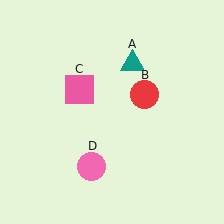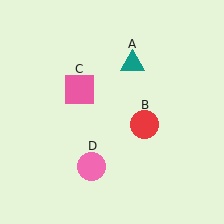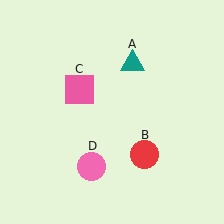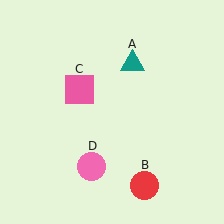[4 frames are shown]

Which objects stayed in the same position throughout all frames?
Teal triangle (object A) and pink square (object C) and pink circle (object D) remained stationary.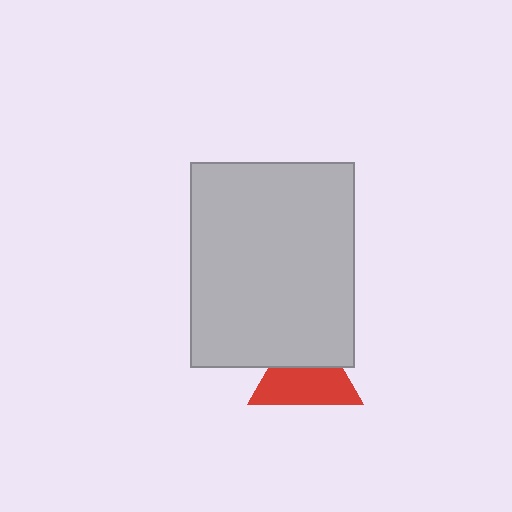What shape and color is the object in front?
The object in front is a light gray rectangle.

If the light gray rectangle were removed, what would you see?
You would see the complete red triangle.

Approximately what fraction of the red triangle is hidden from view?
Roughly 40% of the red triangle is hidden behind the light gray rectangle.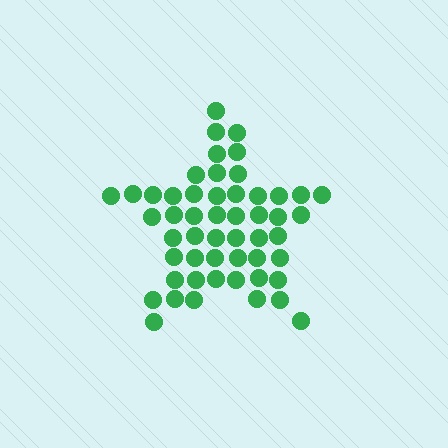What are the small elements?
The small elements are circles.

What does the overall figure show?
The overall figure shows a star.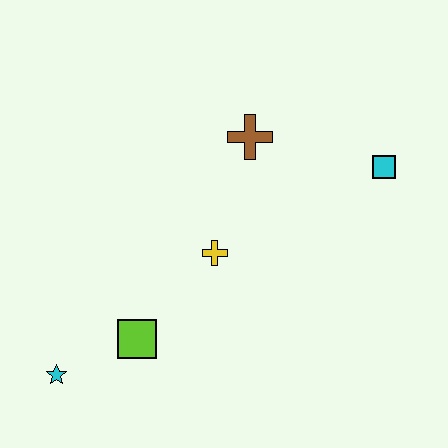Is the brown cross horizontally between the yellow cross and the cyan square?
Yes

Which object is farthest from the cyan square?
The cyan star is farthest from the cyan square.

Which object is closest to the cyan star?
The lime square is closest to the cyan star.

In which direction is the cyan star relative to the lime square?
The cyan star is to the left of the lime square.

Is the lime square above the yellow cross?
No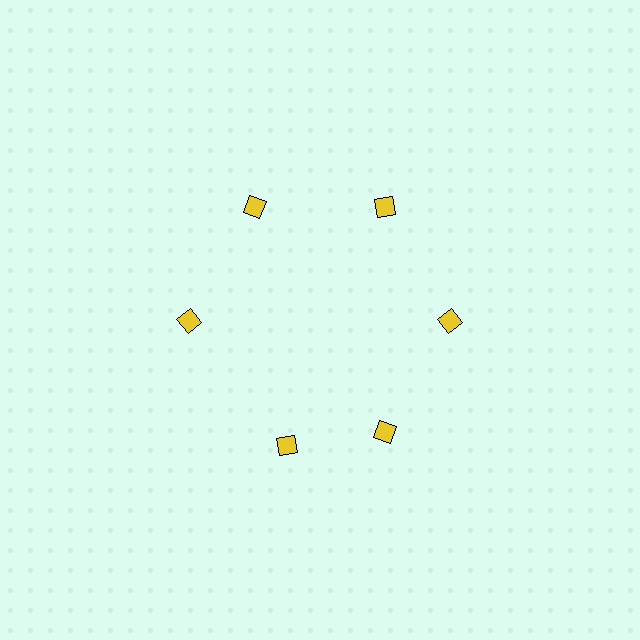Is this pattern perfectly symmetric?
No. The 6 yellow diamonds are arranged in a ring, but one element near the 7 o'clock position is rotated out of alignment along the ring, breaking the 6-fold rotational symmetry.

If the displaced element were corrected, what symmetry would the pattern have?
It would have 6-fold rotational symmetry — the pattern would map onto itself every 60 degrees.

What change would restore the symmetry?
The symmetry would be restored by rotating it back into even spacing with its neighbors so that all 6 diamonds sit at equal angles and equal distance from the center.